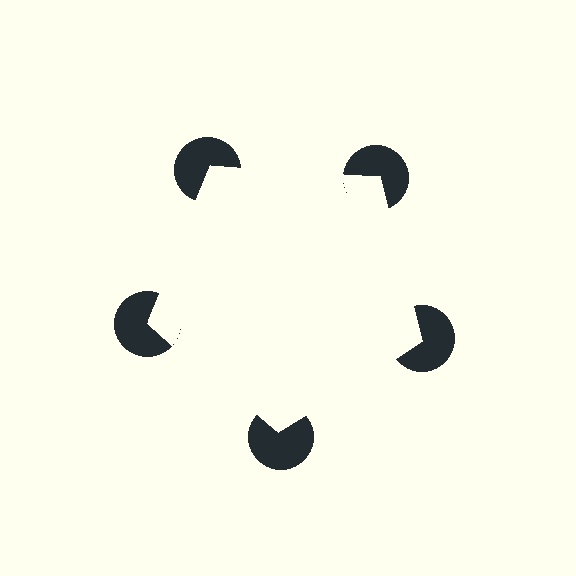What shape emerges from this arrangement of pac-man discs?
An illusory pentagon — its edges are inferred from the aligned wedge cuts in the pac-man discs, not physically drawn.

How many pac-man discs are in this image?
There are 5 — one at each vertex of the illusory pentagon.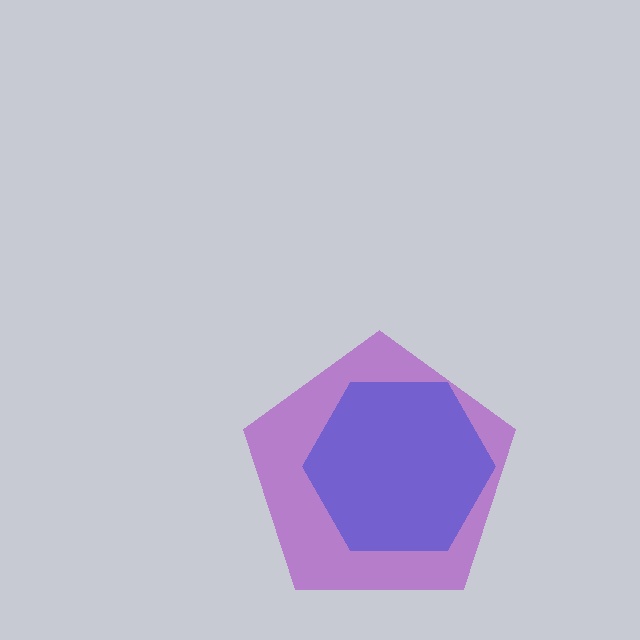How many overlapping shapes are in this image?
There are 2 overlapping shapes in the image.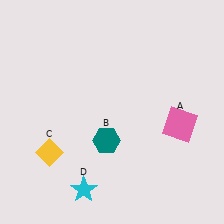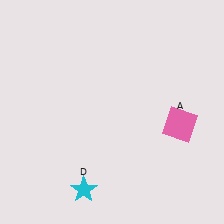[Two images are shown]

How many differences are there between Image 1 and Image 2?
There are 2 differences between the two images.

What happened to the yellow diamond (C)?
The yellow diamond (C) was removed in Image 2. It was in the bottom-left area of Image 1.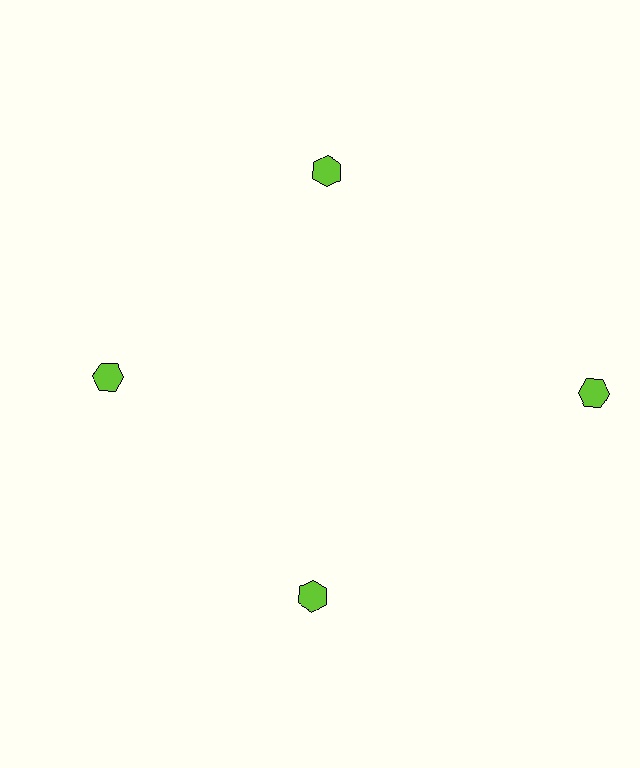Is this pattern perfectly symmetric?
No. The 4 lime hexagons are arranged in a ring, but one element near the 3 o'clock position is pushed outward from the center, breaking the 4-fold rotational symmetry.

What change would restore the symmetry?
The symmetry would be restored by moving it inward, back onto the ring so that all 4 hexagons sit at equal angles and equal distance from the center.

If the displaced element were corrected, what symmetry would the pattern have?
It would have 4-fold rotational symmetry — the pattern would map onto itself every 90 degrees.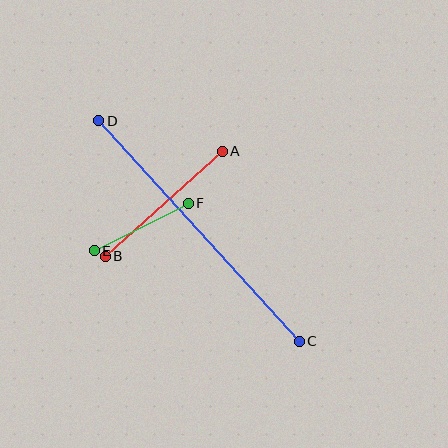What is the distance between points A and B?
The distance is approximately 157 pixels.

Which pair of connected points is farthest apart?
Points C and D are farthest apart.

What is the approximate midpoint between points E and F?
The midpoint is at approximately (141, 227) pixels.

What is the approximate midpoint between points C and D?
The midpoint is at approximately (199, 231) pixels.